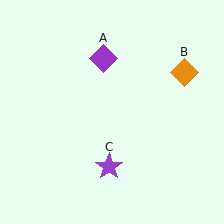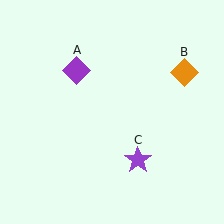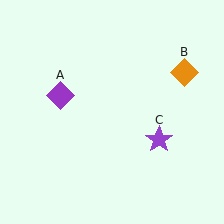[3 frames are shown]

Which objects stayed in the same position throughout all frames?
Orange diamond (object B) remained stationary.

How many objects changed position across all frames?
2 objects changed position: purple diamond (object A), purple star (object C).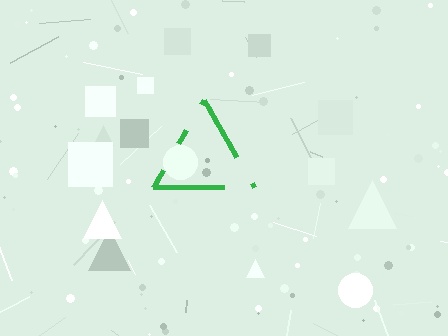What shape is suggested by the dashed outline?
The dashed outline suggests a triangle.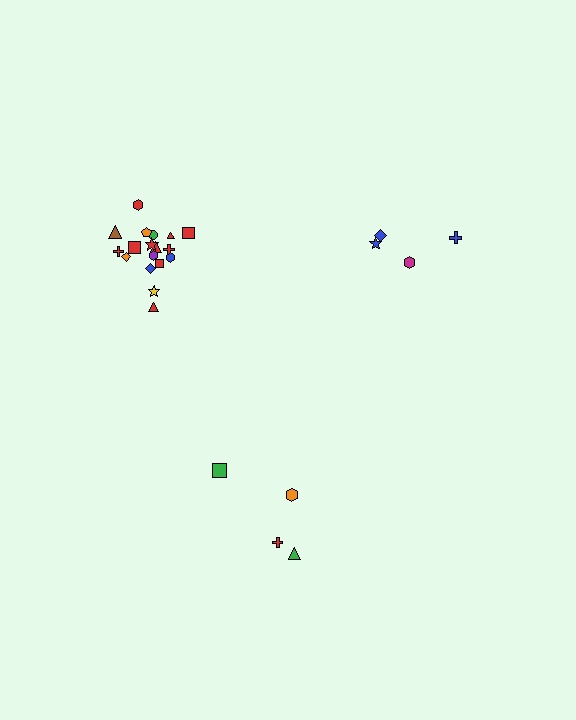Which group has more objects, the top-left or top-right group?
The top-left group.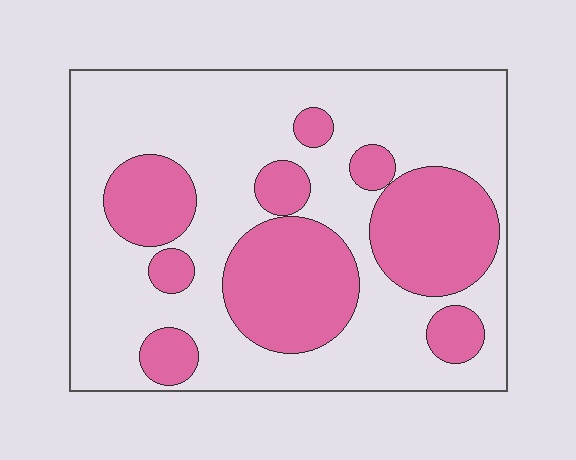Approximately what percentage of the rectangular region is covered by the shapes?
Approximately 35%.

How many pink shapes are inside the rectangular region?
9.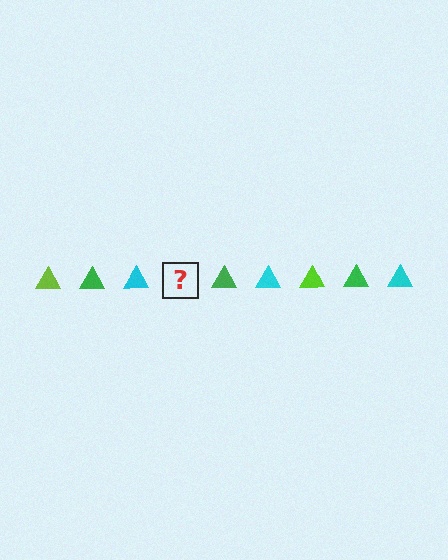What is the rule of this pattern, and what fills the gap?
The rule is that the pattern cycles through lime, green, cyan triangles. The gap should be filled with a lime triangle.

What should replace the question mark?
The question mark should be replaced with a lime triangle.